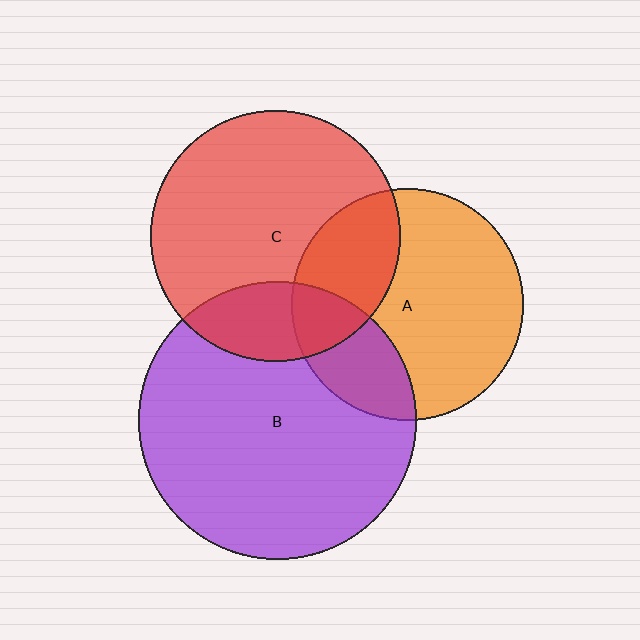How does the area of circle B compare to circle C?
Approximately 1.2 times.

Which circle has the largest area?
Circle B (purple).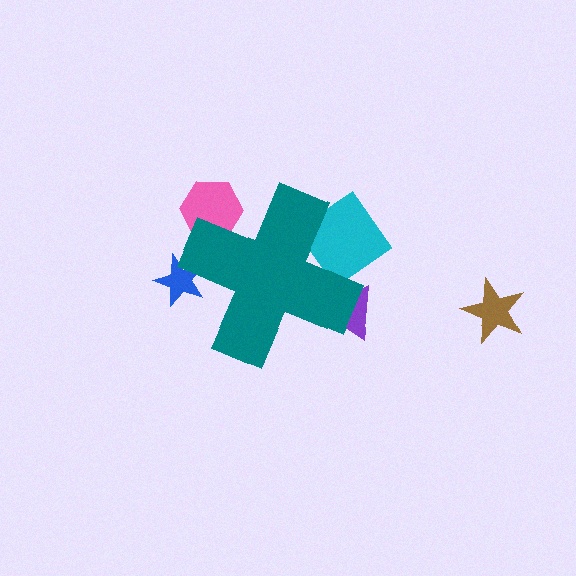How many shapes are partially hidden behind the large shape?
4 shapes are partially hidden.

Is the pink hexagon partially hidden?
Yes, the pink hexagon is partially hidden behind the teal cross.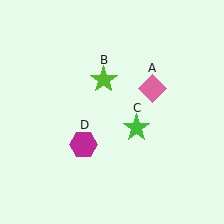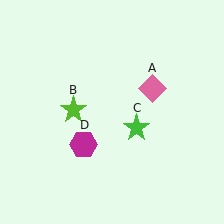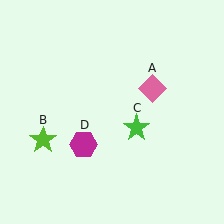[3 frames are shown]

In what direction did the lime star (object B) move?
The lime star (object B) moved down and to the left.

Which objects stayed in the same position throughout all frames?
Pink diamond (object A) and green star (object C) and magenta hexagon (object D) remained stationary.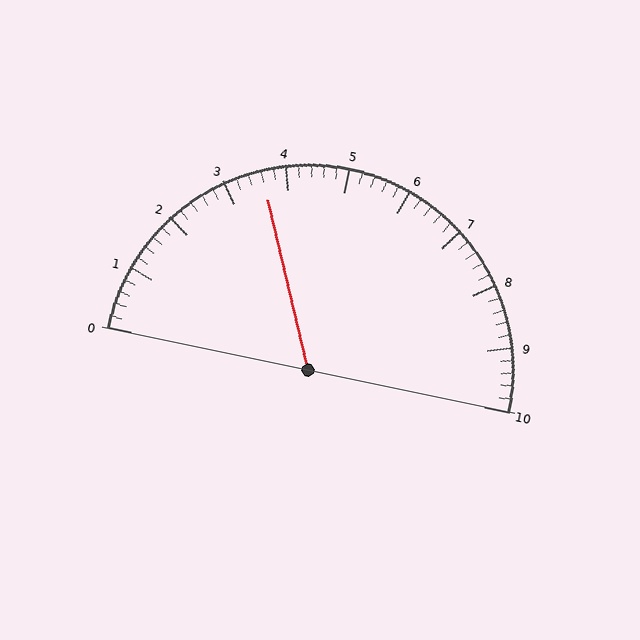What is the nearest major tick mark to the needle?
The nearest major tick mark is 4.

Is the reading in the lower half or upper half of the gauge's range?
The reading is in the lower half of the range (0 to 10).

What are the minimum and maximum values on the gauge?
The gauge ranges from 0 to 10.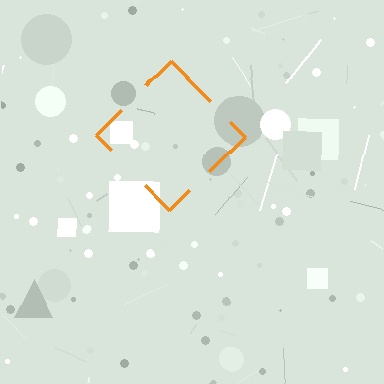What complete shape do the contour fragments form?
The contour fragments form a diamond.